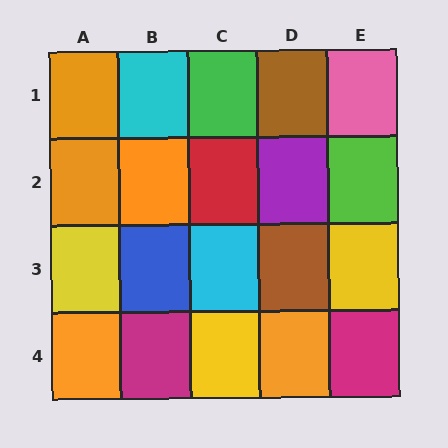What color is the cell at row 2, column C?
Red.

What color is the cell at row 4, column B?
Magenta.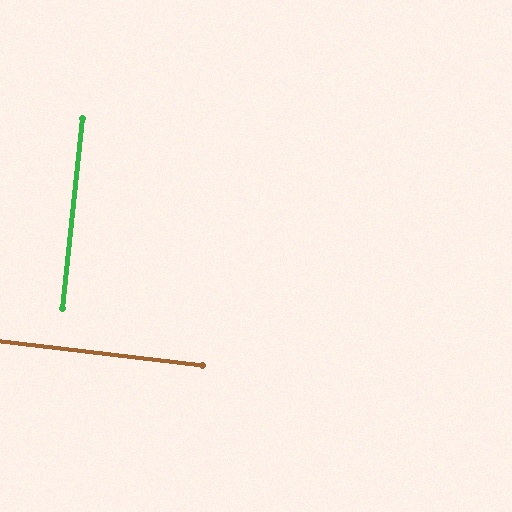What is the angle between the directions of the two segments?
Approximately 89 degrees.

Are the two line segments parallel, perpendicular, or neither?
Perpendicular — they meet at approximately 89°.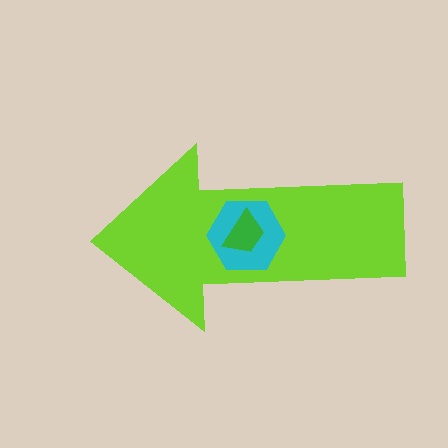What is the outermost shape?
The lime arrow.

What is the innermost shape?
The green trapezoid.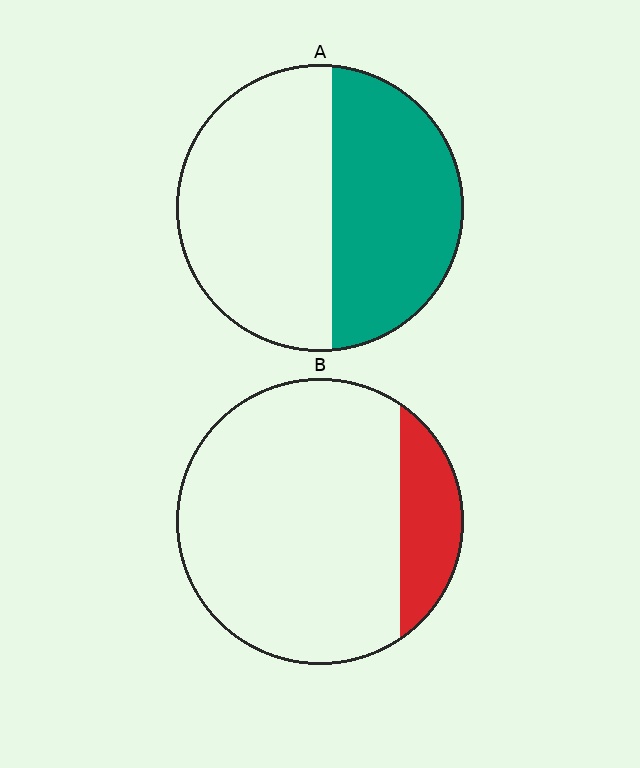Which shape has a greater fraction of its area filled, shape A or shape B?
Shape A.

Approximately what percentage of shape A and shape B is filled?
A is approximately 45% and B is approximately 15%.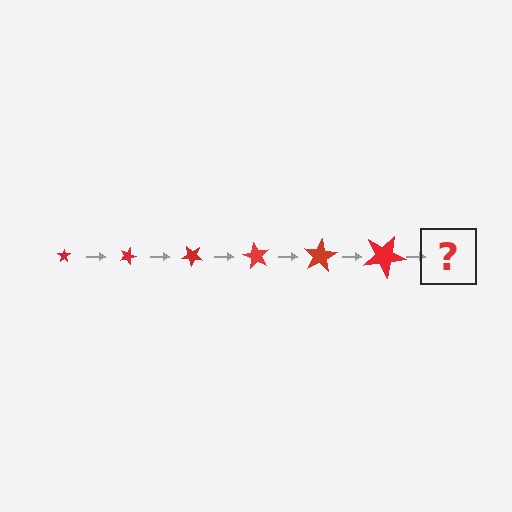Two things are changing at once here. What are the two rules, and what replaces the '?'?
The two rules are that the star grows larger each step and it rotates 20 degrees each step. The '?' should be a star, larger than the previous one and rotated 120 degrees from the start.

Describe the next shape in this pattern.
It should be a star, larger than the previous one and rotated 120 degrees from the start.